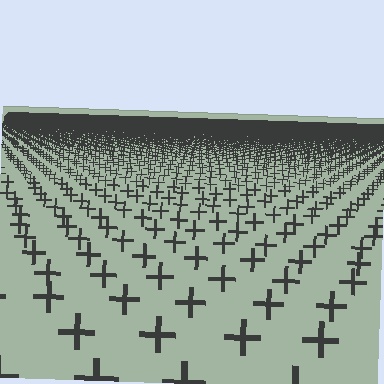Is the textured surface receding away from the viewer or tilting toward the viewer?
The surface is receding away from the viewer. Texture elements get smaller and denser toward the top.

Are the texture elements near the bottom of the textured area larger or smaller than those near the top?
Larger. Near the bottom, elements are closer to the viewer and appear at a bigger on-screen size.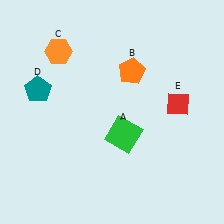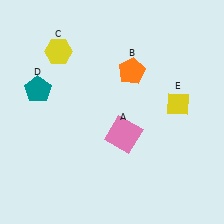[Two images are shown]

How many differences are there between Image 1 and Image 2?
There are 3 differences between the two images.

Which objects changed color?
A changed from green to pink. C changed from orange to yellow. E changed from red to yellow.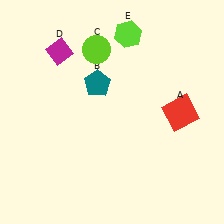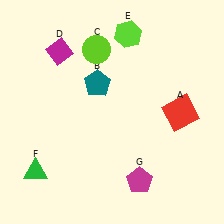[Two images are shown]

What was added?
A green triangle (F), a magenta pentagon (G) were added in Image 2.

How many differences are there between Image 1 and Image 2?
There are 2 differences between the two images.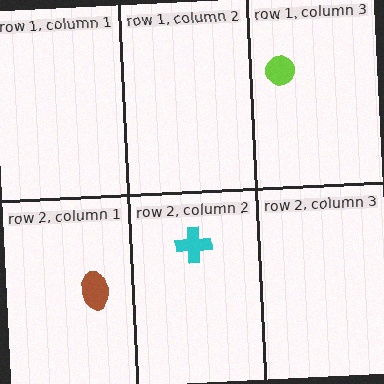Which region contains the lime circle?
The row 1, column 3 region.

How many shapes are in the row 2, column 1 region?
1.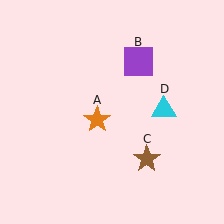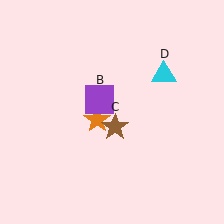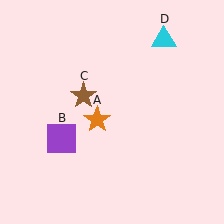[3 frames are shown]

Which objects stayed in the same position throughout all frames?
Orange star (object A) remained stationary.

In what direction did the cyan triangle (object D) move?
The cyan triangle (object D) moved up.